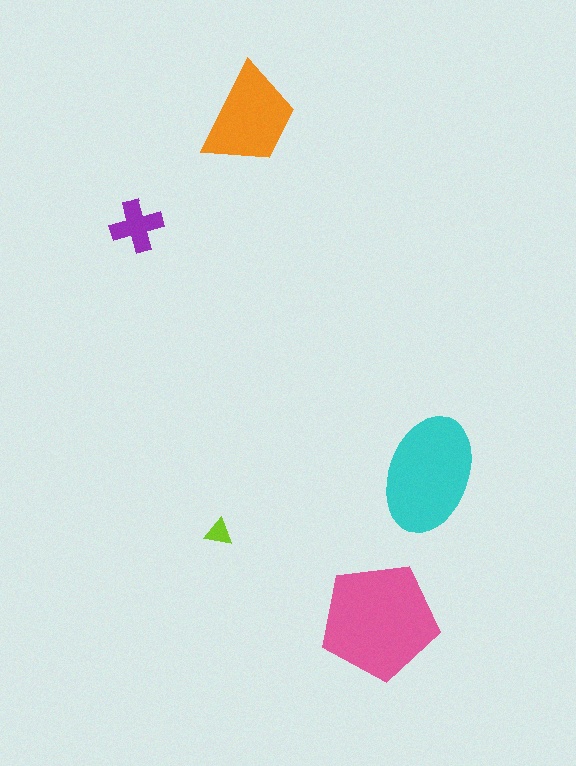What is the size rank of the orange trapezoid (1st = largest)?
3rd.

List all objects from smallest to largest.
The lime triangle, the purple cross, the orange trapezoid, the cyan ellipse, the pink pentagon.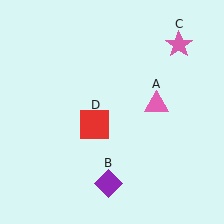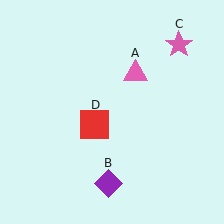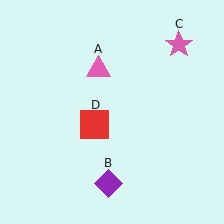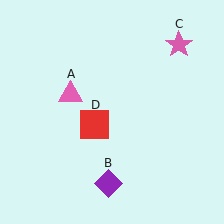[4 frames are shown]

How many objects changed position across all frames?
1 object changed position: pink triangle (object A).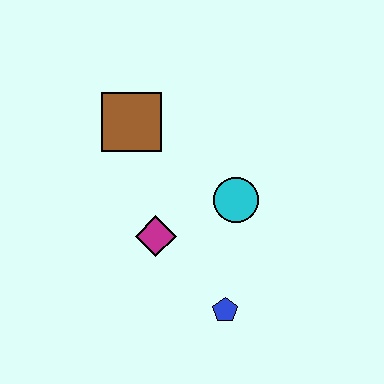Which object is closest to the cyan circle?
The magenta diamond is closest to the cyan circle.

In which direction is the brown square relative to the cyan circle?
The brown square is to the left of the cyan circle.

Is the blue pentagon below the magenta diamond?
Yes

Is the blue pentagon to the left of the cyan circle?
Yes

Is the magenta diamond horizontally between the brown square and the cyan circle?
Yes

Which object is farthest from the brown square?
The blue pentagon is farthest from the brown square.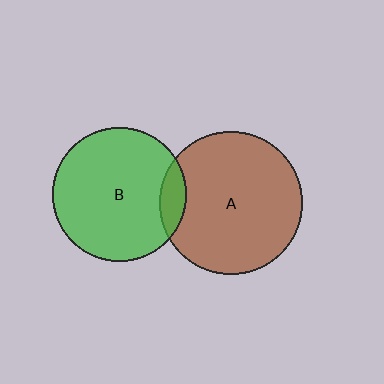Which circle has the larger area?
Circle A (brown).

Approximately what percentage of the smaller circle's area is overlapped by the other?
Approximately 10%.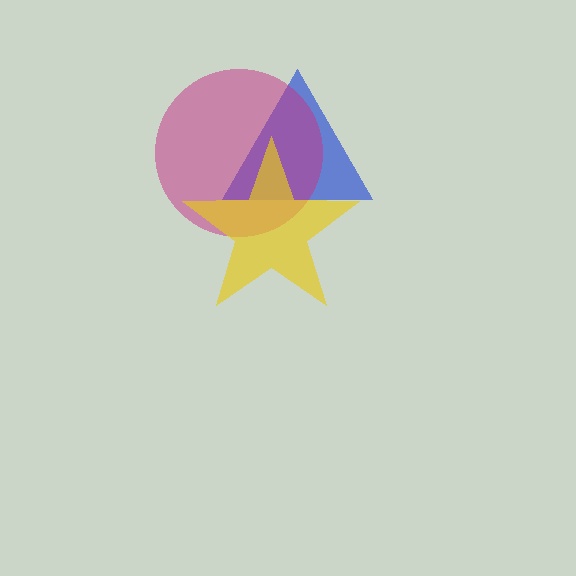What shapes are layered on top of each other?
The layered shapes are: a blue triangle, a magenta circle, a yellow star.